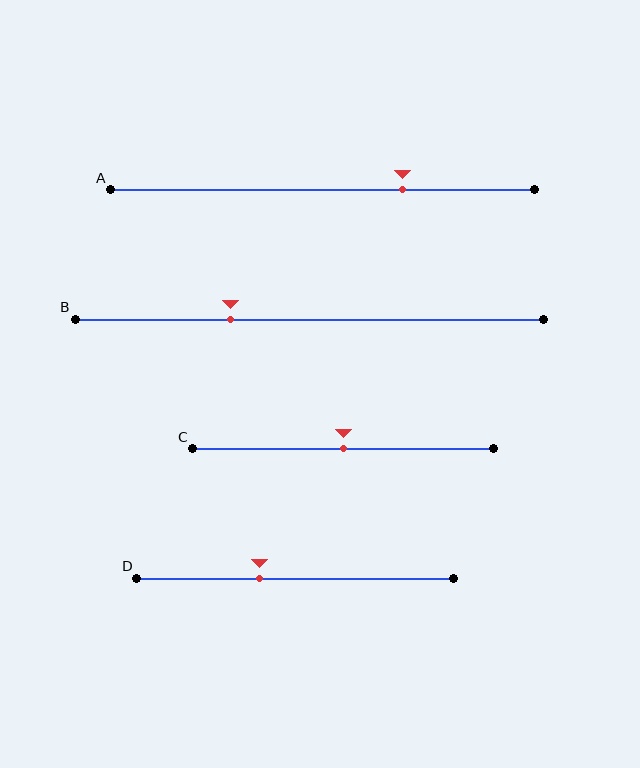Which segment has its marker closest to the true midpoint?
Segment C has its marker closest to the true midpoint.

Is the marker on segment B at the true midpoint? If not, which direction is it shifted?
No, the marker on segment B is shifted to the left by about 17% of the segment length.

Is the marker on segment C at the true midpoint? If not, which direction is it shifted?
Yes, the marker on segment C is at the true midpoint.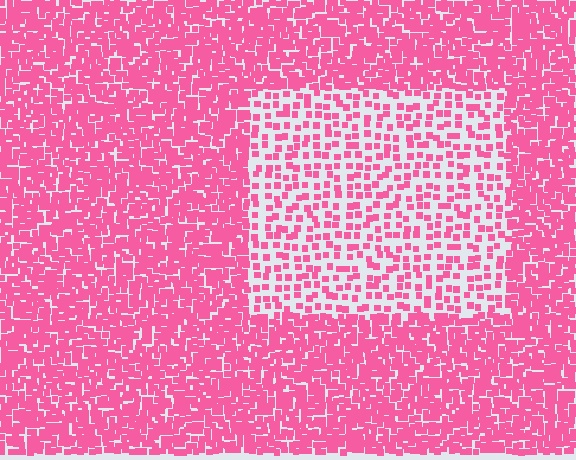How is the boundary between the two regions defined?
The boundary is defined by a change in element density (approximately 2.5x ratio). All elements are the same color, size, and shape.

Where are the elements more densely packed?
The elements are more densely packed outside the rectangle boundary.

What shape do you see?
I see a rectangle.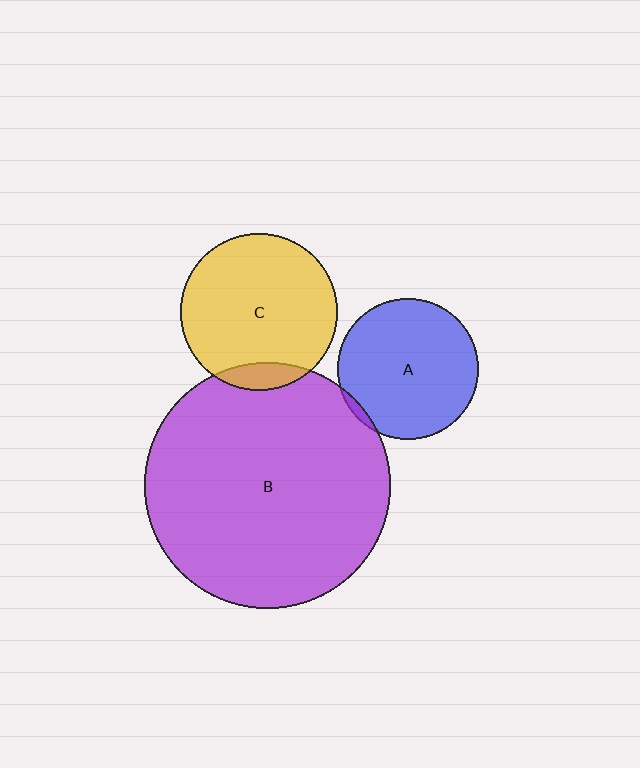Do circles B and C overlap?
Yes.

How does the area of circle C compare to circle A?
Approximately 1.2 times.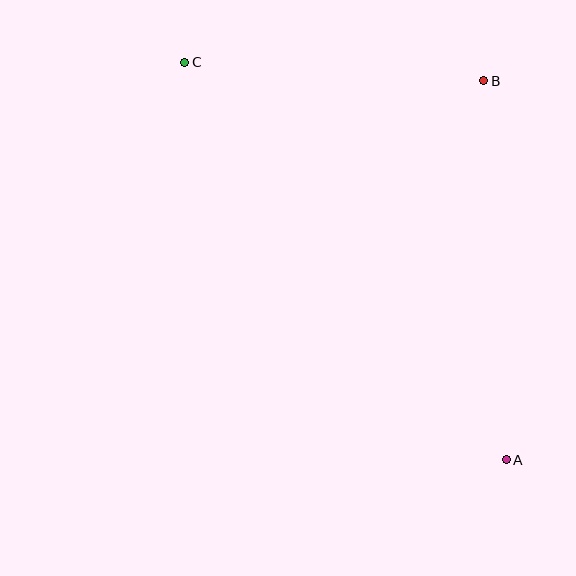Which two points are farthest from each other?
Points A and C are farthest from each other.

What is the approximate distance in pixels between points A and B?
The distance between A and B is approximately 380 pixels.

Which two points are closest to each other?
Points B and C are closest to each other.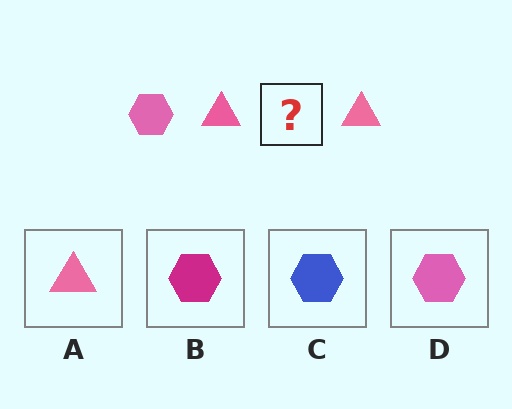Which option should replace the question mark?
Option D.